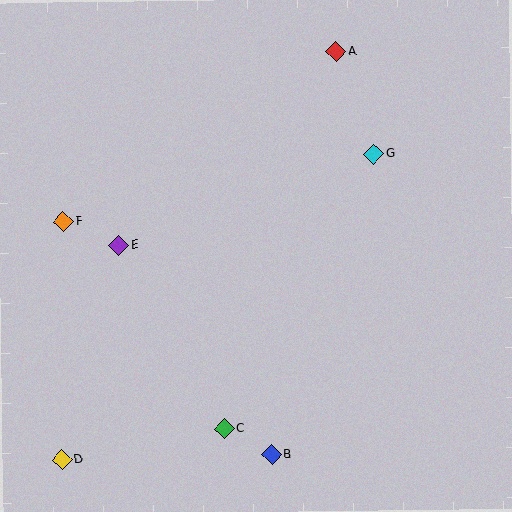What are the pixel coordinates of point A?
Point A is at (336, 51).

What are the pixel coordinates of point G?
Point G is at (373, 154).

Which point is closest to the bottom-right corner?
Point B is closest to the bottom-right corner.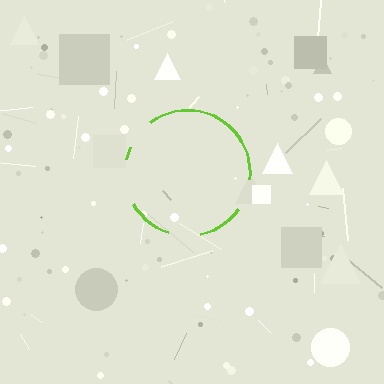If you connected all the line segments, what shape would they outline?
They would outline a circle.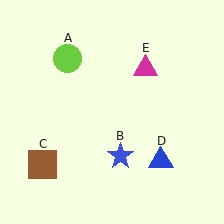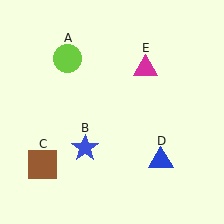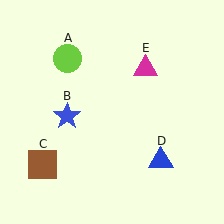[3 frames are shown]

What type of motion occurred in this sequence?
The blue star (object B) rotated clockwise around the center of the scene.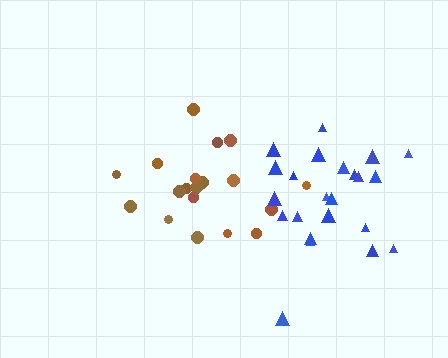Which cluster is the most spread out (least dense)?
Blue.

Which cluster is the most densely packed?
Brown.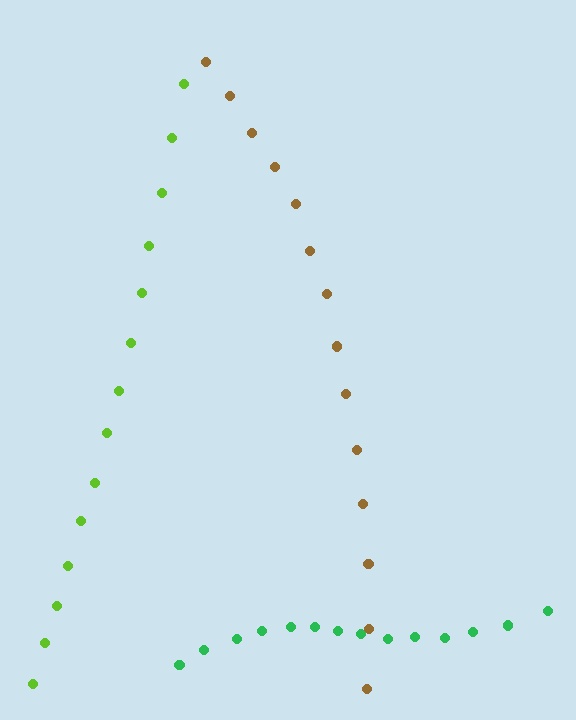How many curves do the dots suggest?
There are 3 distinct paths.